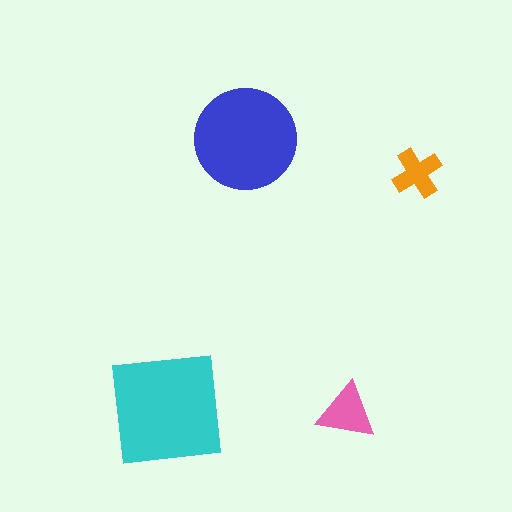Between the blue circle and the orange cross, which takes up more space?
The blue circle.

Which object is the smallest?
The orange cross.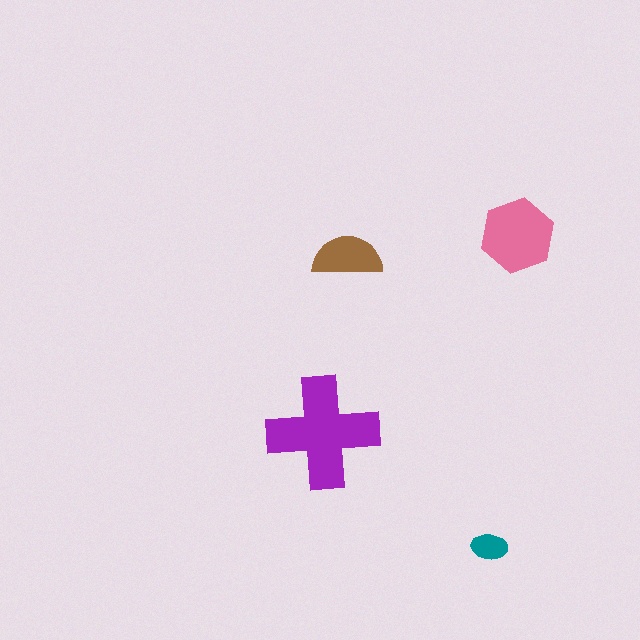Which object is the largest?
The purple cross.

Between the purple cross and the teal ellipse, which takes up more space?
The purple cross.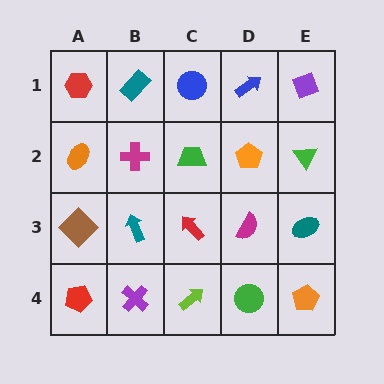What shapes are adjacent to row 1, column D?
An orange pentagon (row 2, column D), a blue circle (row 1, column C), a purple diamond (row 1, column E).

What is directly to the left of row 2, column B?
An orange ellipse.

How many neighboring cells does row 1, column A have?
2.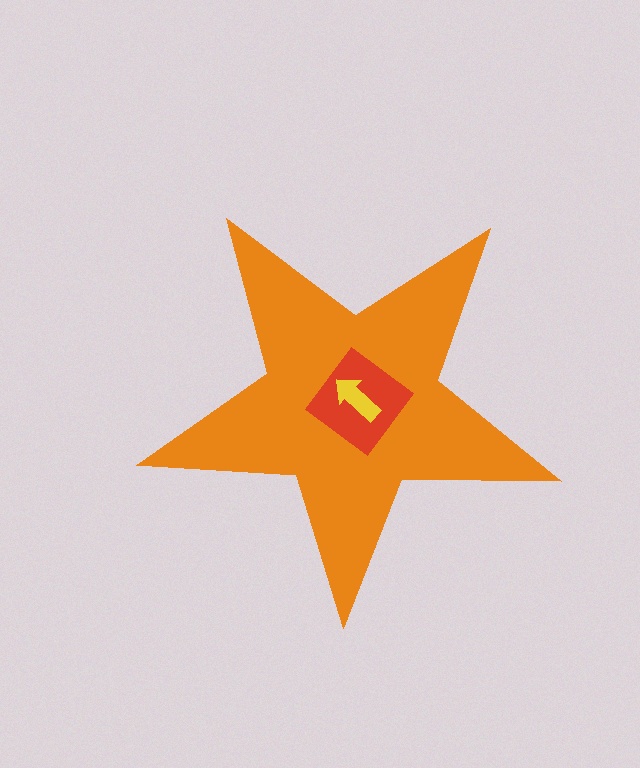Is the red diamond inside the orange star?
Yes.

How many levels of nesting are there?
3.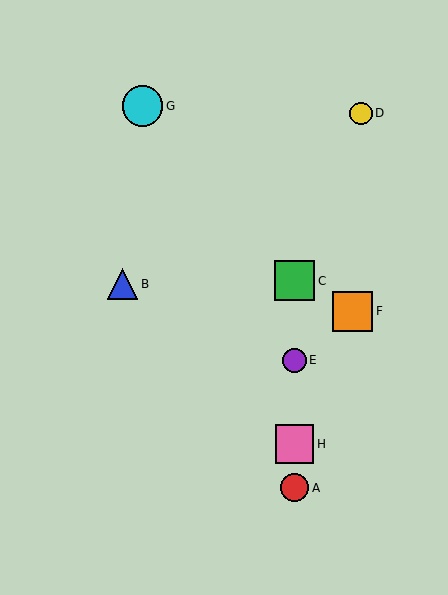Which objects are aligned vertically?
Objects A, C, E, H are aligned vertically.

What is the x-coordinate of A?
Object A is at x≈294.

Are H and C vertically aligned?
Yes, both are at x≈294.